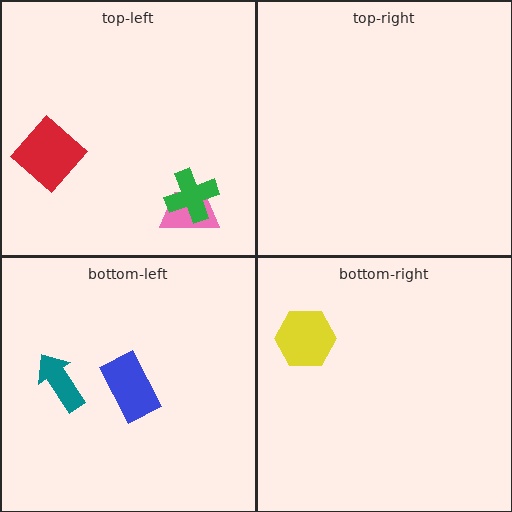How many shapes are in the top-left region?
3.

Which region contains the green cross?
The top-left region.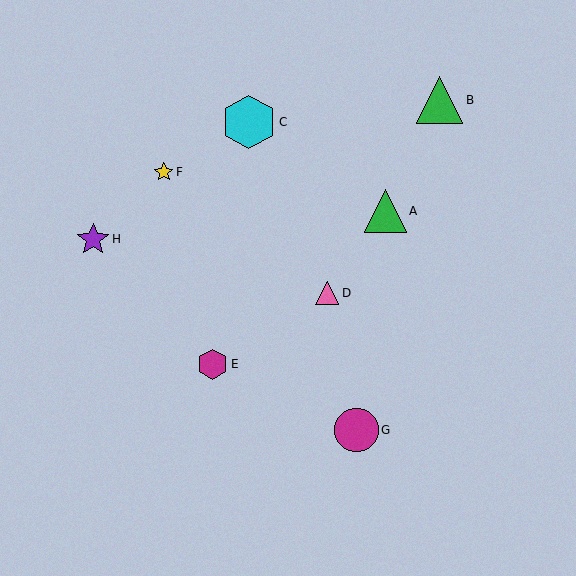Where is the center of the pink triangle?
The center of the pink triangle is at (327, 293).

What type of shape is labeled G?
Shape G is a magenta circle.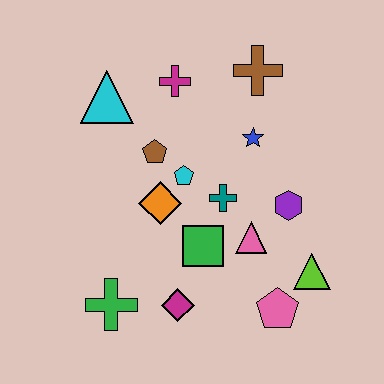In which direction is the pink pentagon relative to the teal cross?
The pink pentagon is below the teal cross.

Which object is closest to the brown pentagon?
The cyan pentagon is closest to the brown pentagon.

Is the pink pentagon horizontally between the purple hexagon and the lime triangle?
No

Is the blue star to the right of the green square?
Yes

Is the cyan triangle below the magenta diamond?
No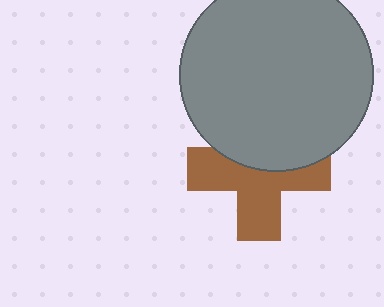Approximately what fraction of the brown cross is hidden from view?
Roughly 40% of the brown cross is hidden behind the gray circle.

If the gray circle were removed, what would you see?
You would see the complete brown cross.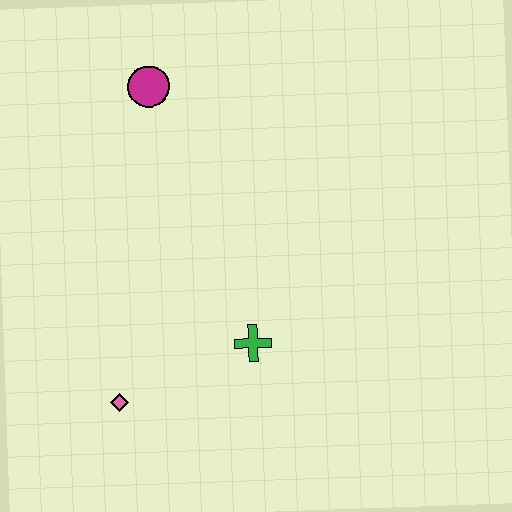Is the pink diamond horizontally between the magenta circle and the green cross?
No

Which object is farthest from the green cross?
The magenta circle is farthest from the green cross.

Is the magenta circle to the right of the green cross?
No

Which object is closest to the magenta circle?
The green cross is closest to the magenta circle.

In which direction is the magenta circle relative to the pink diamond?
The magenta circle is above the pink diamond.